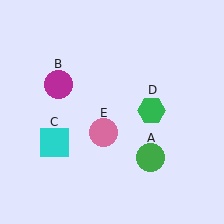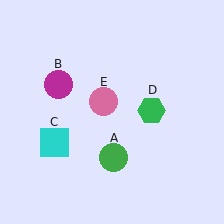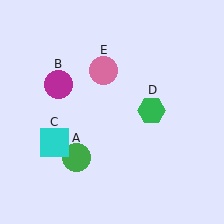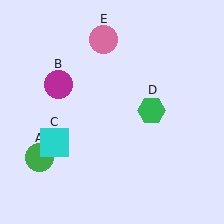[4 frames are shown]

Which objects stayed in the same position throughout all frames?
Magenta circle (object B) and cyan square (object C) and green hexagon (object D) remained stationary.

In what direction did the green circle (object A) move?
The green circle (object A) moved left.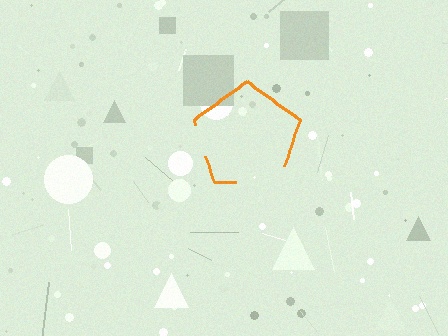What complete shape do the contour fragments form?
The contour fragments form a pentagon.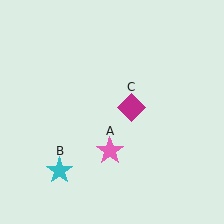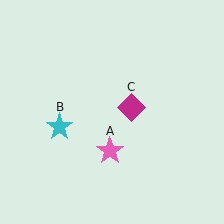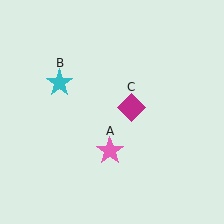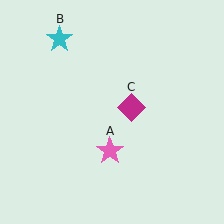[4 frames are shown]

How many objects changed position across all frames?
1 object changed position: cyan star (object B).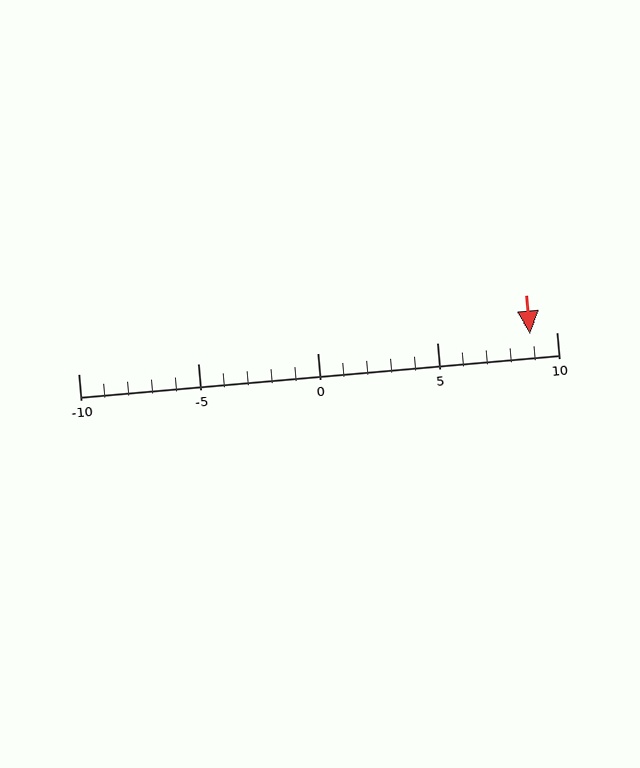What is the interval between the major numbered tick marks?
The major tick marks are spaced 5 units apart.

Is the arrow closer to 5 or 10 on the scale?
The arrow is closer to 10.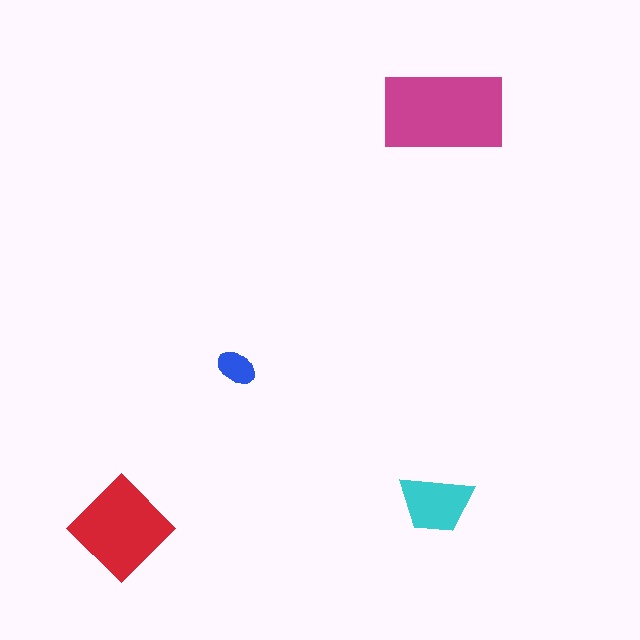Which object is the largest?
The magenta rectangle.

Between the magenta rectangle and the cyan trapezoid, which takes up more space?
The magenta rectangle.